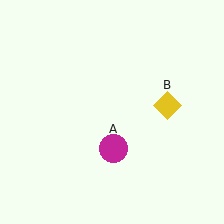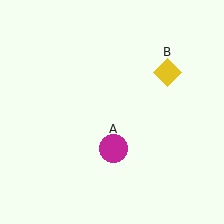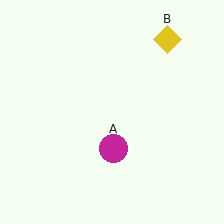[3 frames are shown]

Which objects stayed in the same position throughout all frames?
Magenta circle (object A) remained stationary.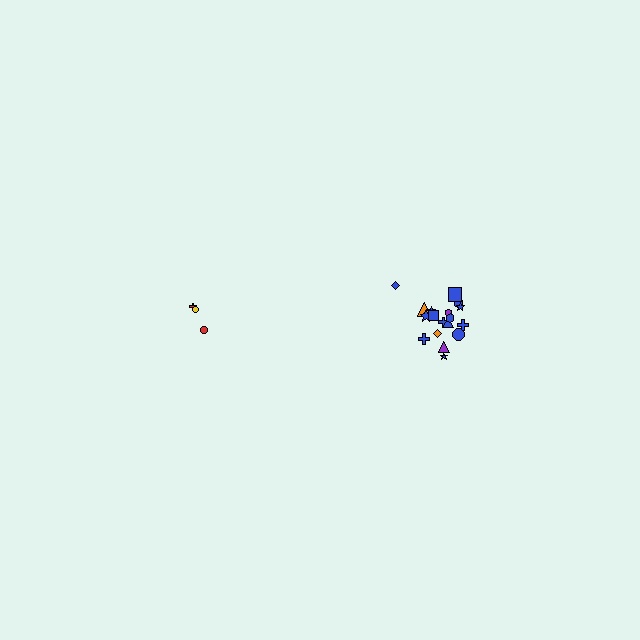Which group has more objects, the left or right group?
The right group.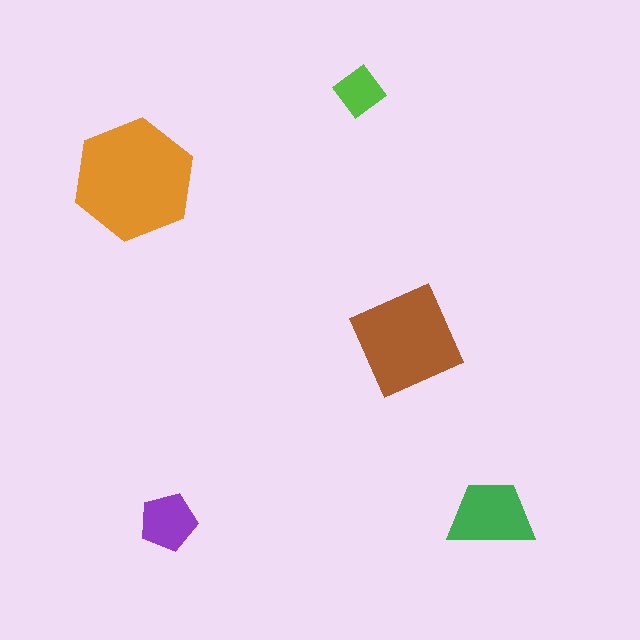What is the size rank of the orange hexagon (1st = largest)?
1st.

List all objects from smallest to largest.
The lime diamond, the purple pentagon, the green trapezoid, the brown diamond, the orange hexagon.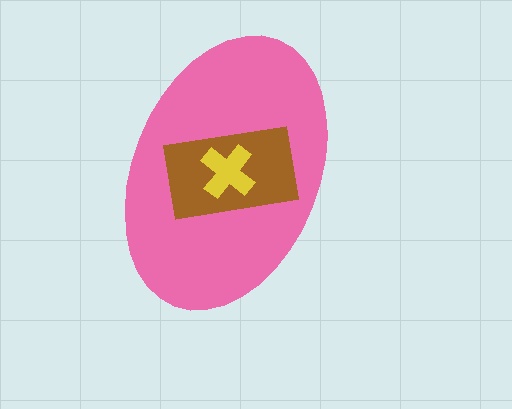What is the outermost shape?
The pink ellipse.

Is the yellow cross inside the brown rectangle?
Yes.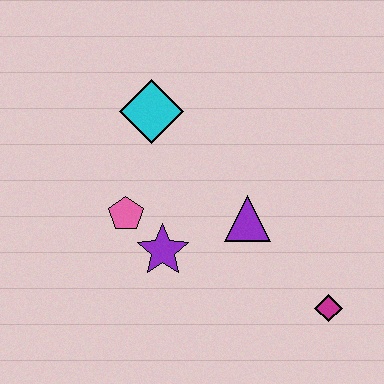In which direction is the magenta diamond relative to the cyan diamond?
The magenta diamond is below the cyan diamond.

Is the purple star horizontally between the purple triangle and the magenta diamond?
No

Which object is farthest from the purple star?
The magenta diamond is farthest from the purple star.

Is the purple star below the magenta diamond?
No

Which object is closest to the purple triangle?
The purple star is closest to the purple triangle.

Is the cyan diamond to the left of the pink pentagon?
No